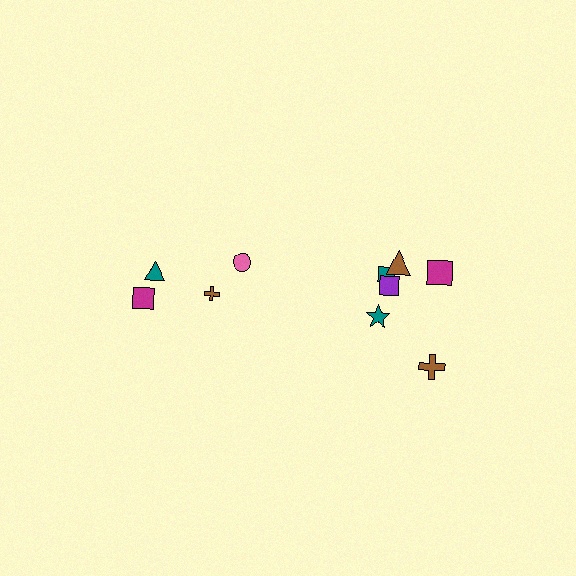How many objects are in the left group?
There are 4 objects.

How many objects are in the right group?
There are 6 objects.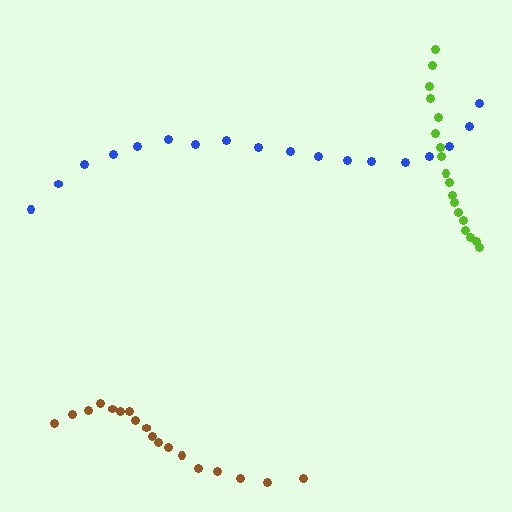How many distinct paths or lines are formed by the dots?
There are 3 distinct paths.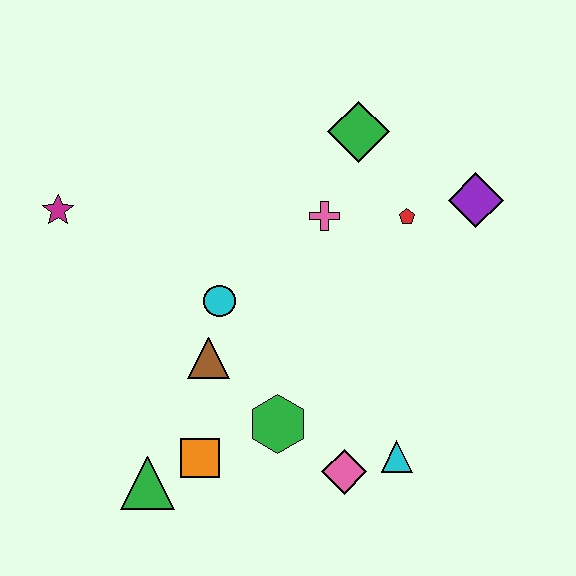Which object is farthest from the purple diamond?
The green triangle is farthest from the purple diamond.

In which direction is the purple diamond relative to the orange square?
The purple diamond is to the right of the orange square.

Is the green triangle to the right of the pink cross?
No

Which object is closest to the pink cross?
The red pentagon is closest to the pink cross.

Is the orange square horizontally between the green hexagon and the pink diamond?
No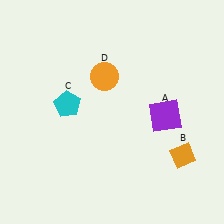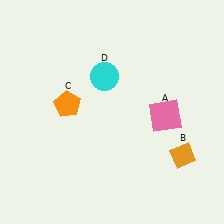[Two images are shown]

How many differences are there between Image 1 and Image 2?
There are 3 differences between the two images.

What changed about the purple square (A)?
In Image 1, A is purple. In Image 2, it changed to pink.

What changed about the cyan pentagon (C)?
In Image 1, C is cyan. In Image 2, it changed to orange.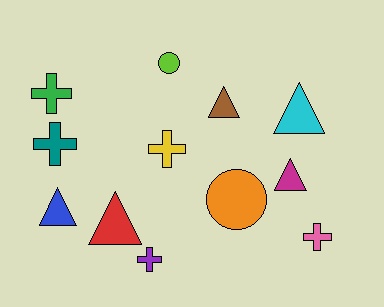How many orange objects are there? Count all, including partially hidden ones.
There is 1 orange object.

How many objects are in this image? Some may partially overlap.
There are 12 objects.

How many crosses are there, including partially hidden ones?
There are 5 crosses.